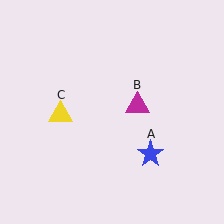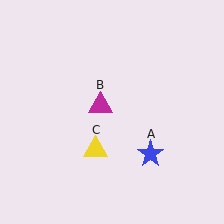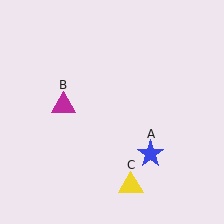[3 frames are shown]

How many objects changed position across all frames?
2 objects changed position: magenta triangle (object B), yellow triangle (object C).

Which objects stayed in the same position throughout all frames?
Blue star (object A) remained stationary.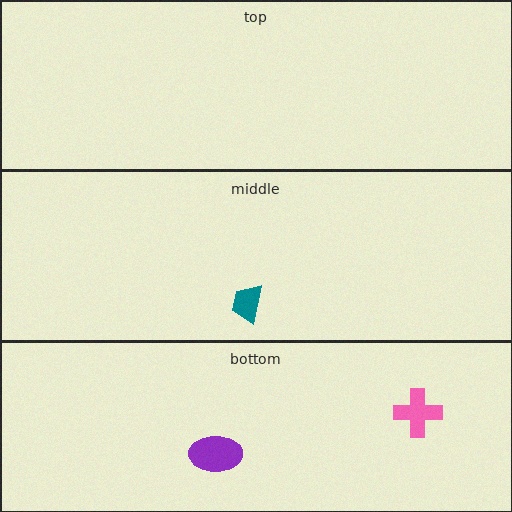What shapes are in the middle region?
The teal trapezoid.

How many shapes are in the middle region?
1.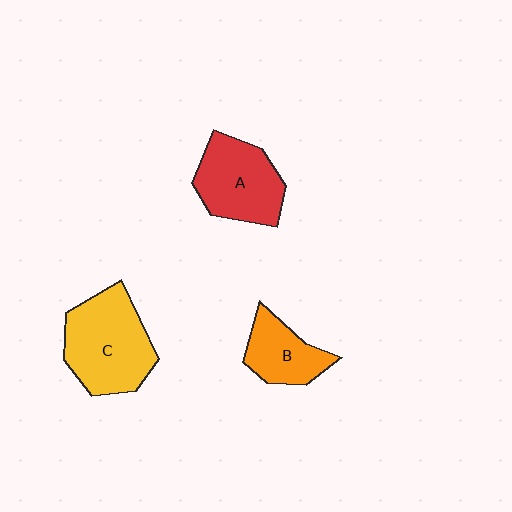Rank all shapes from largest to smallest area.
From largest to smallest: C (yellow), A (red), B (orange).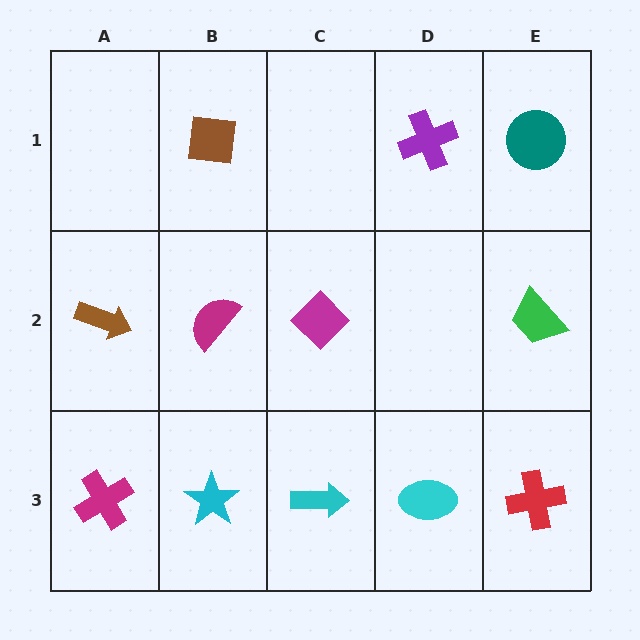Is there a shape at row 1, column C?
No, that cell is empty.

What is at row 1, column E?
A teal circle.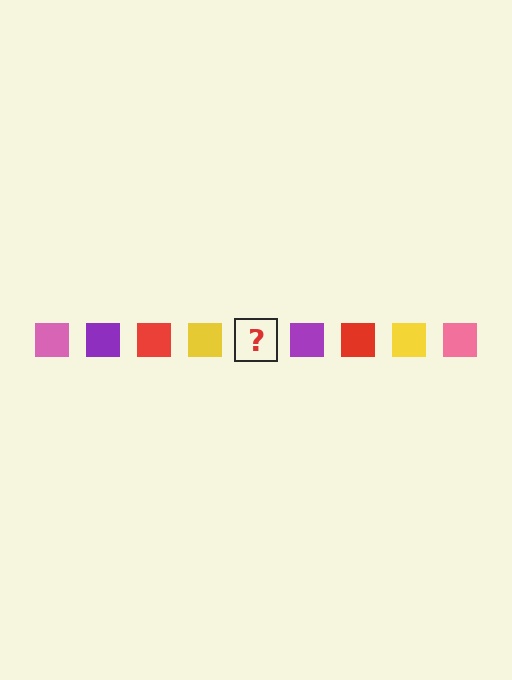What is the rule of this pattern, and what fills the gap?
The rule is that the pattern cycles through pink, purple, red, yellow squares. The gap should be filled with a pink square.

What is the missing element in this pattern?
The missing element is a pink square.